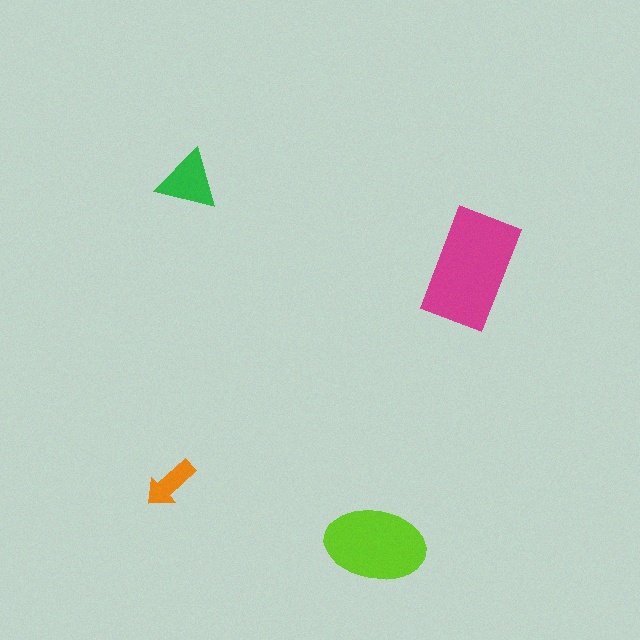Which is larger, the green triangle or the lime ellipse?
The lime ellipse.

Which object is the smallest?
The orange arrow.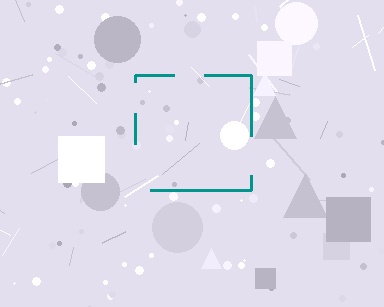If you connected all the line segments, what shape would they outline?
They would outline a square.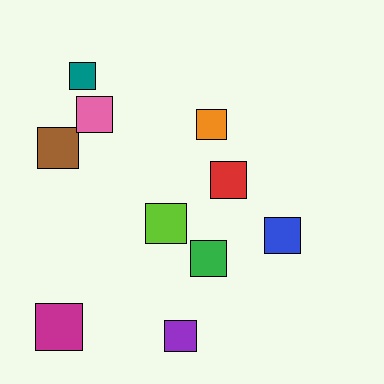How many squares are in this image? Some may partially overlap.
There are 10 squares.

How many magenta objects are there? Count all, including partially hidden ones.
There is 1 magenta object.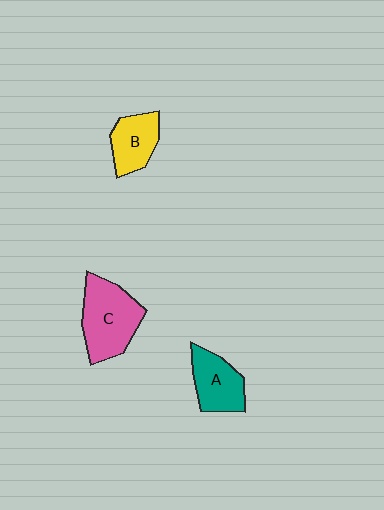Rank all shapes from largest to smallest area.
From largest to smallest: C (pink), A (teal), B (yellow).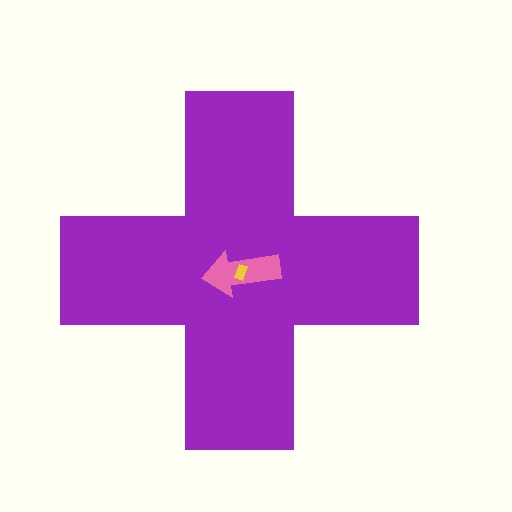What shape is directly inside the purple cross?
The pink arrow.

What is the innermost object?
The yellow rectangle.